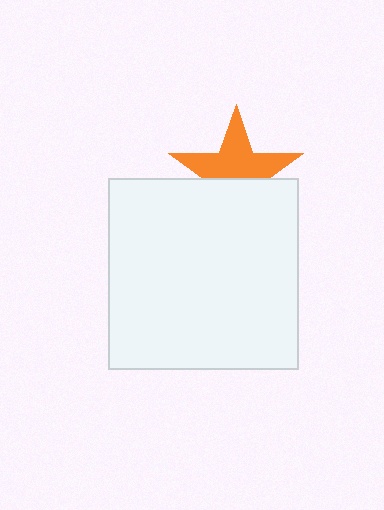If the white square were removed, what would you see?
You would see the complete orange star.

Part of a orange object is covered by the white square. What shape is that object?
It is a star.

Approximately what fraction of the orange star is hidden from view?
Roughly 44% of the orange star is hidden behind the white square.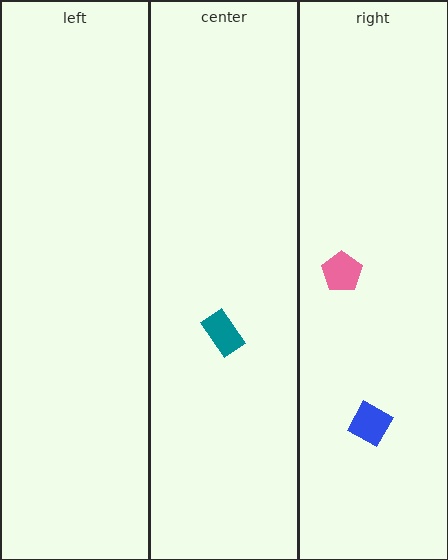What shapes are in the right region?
The pink pentagon, the blue diamond.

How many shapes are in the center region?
1.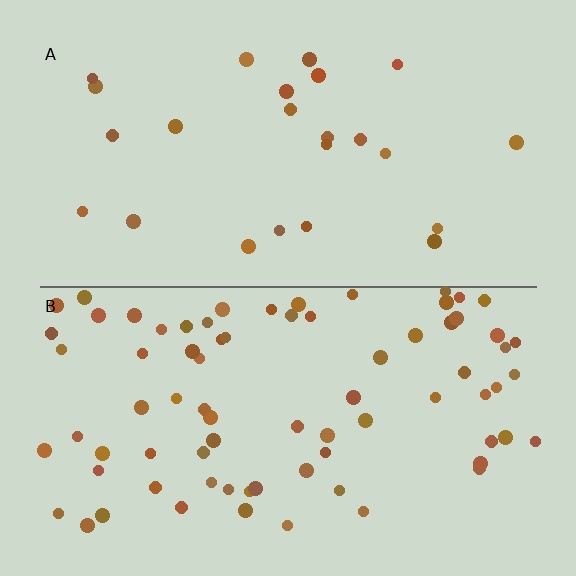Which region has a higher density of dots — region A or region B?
B (the bottom).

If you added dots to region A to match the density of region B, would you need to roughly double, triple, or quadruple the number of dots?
Approximately triple.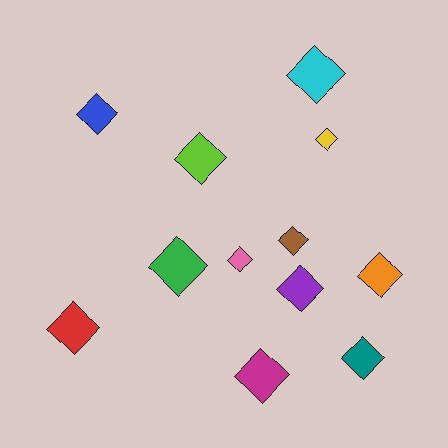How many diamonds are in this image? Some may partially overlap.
There are 12 diamonds.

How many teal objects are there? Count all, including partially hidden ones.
There is 1 teal object.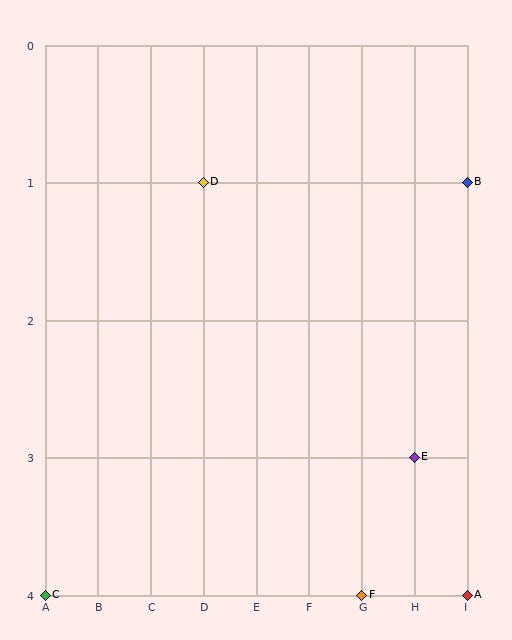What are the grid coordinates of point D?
Point D is at grid coordinates (D, 1).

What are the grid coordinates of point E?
Point E is at grid coordinates (H, 3).